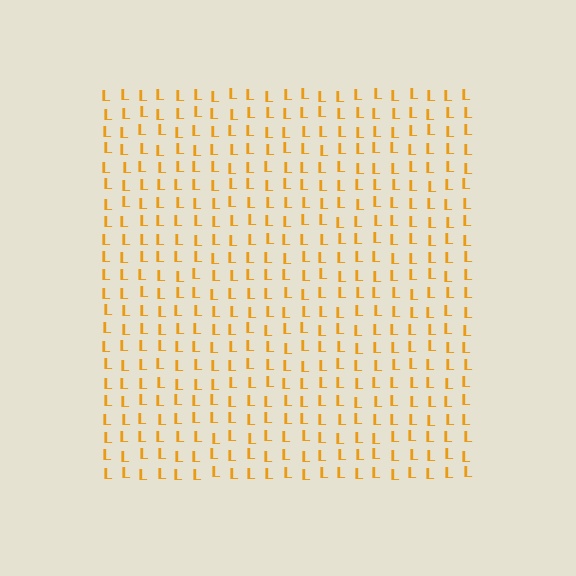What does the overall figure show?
The overall figure shows a square.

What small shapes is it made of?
It is made of small letter L's.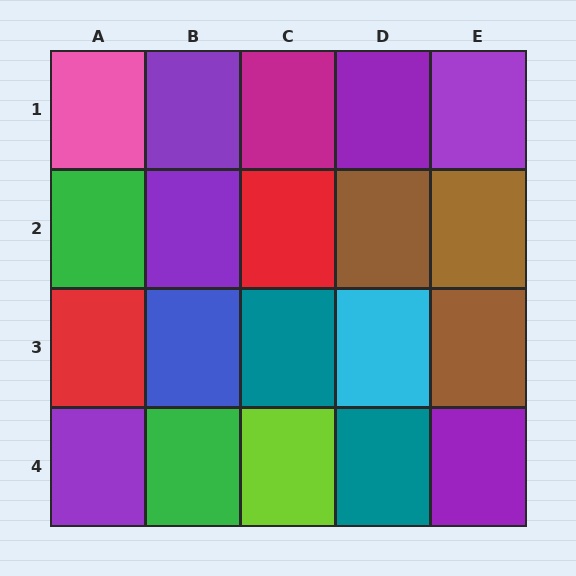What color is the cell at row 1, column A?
Pink.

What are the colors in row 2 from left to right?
Green, purple, red, brown, brown.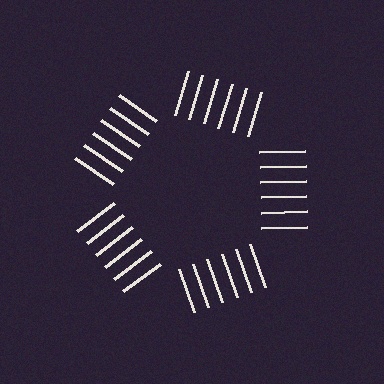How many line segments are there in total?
30 — 6 along each of the 5 edges.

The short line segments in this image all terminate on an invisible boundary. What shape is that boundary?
An illusory pentagon — the line segments terminate on its edges but no continuous stroke is drawn.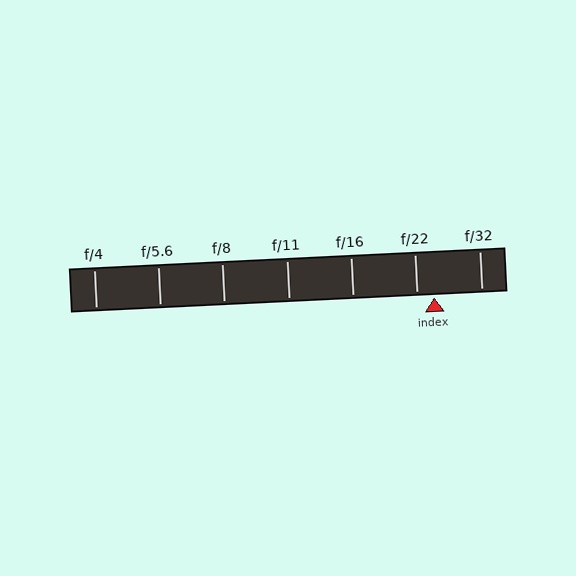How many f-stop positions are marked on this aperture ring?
There are 7 f-stop positions marked.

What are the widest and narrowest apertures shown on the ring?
The widest aperture shown is f/4 and the narrowest is f/32.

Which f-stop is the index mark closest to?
The index mark is closest to f/22.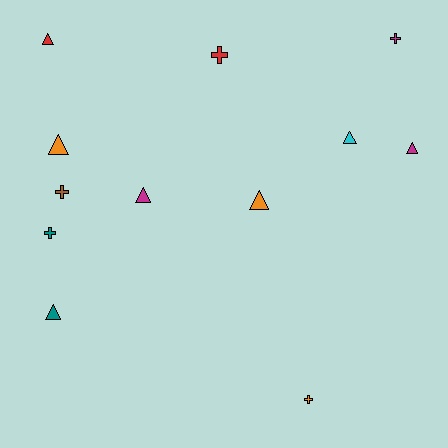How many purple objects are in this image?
There are no purple objects.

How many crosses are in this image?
There are 5 crosses.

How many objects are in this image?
There are 12 objects.